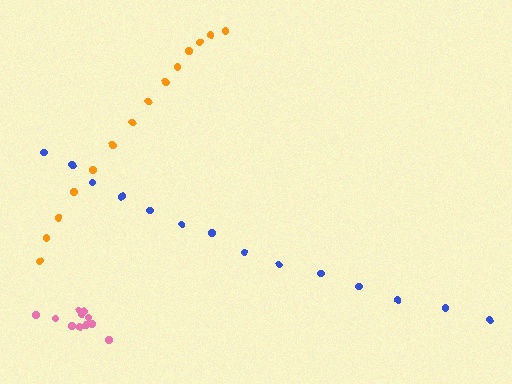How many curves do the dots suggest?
There are 3 distinct paths.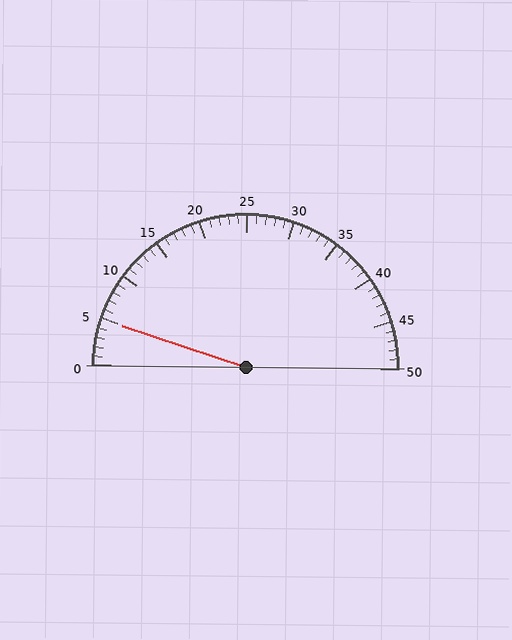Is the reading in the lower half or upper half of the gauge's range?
The reading is in the lower half of the range (0 to 50).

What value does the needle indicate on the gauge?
The needle indicates approximately 5.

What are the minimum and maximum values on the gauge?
The gauge ranges from 0 to 50.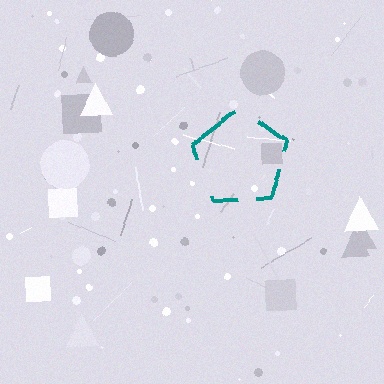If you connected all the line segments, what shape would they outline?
They would outline a pentagon.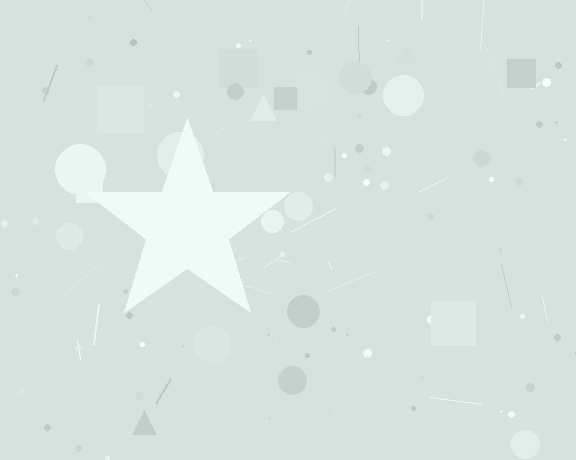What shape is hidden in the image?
A star is hidden in the image.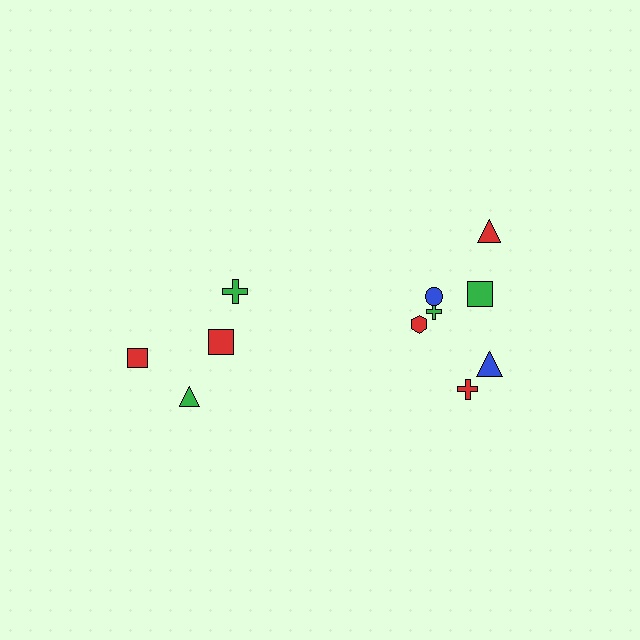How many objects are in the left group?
There are 4 objects.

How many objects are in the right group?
There are 7 objects.